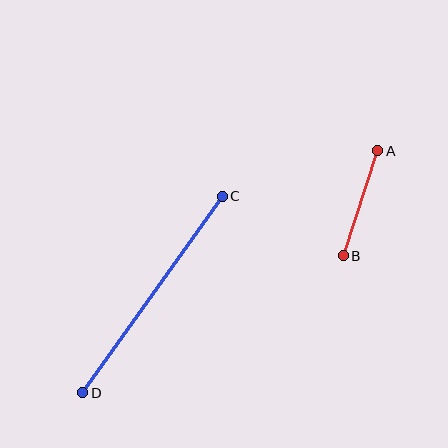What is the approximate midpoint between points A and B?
The midpoint is at approximately (360, 203) pixels.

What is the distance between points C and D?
The distance is approximately 241 pixels.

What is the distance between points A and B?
The distance is approximately 110 pixels.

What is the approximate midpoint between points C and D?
The midpoint is at approximately (152, 294) pixels.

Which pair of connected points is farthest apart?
Points C and D are farthest apart.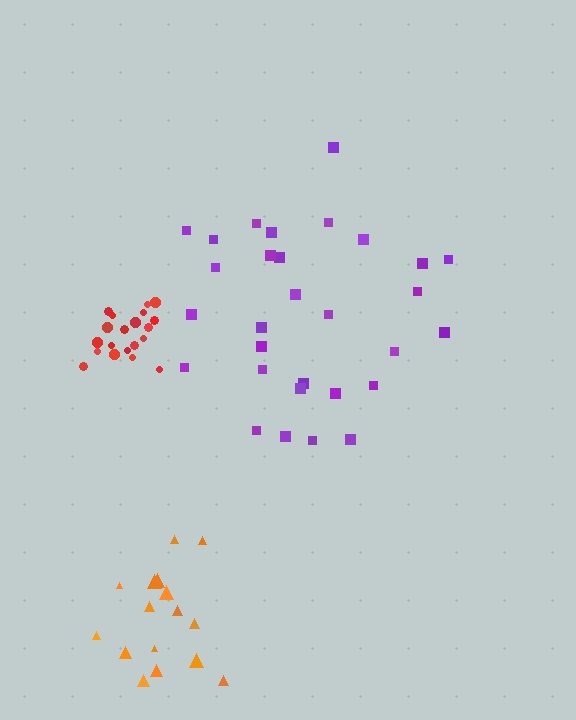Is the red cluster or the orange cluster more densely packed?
Red.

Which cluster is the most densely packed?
Red.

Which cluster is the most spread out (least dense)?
Purple.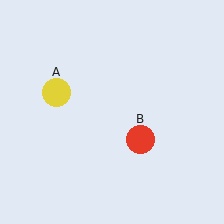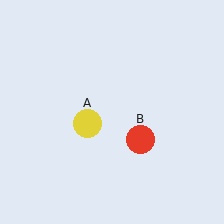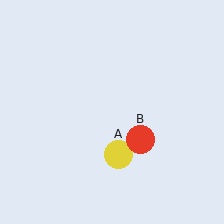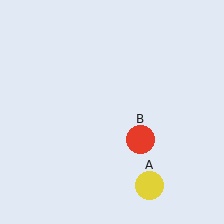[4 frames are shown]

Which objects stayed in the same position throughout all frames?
Red circle (object B) remained stationary.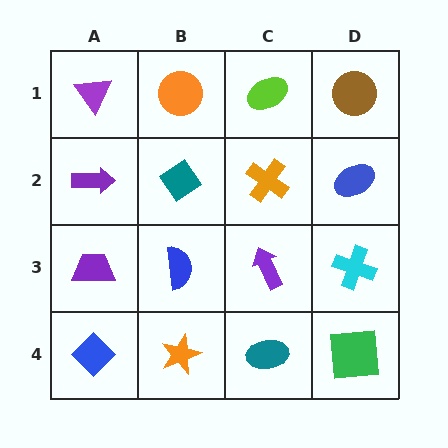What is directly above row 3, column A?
A purple arrow.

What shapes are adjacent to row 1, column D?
A blue ellipse (row 2, column D), a lime ellipse (row 1, column C).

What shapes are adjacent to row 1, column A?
A purple arrow (row 2, column A), an orange circle (row 1, column B).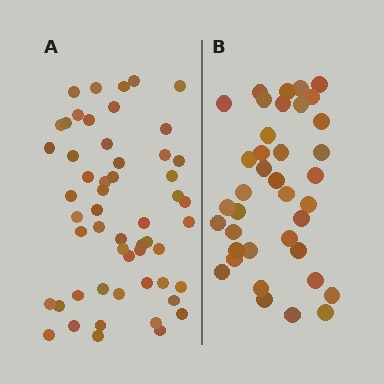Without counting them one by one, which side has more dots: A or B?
Region A (the left region) has more dots.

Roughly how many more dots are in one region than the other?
Region A has approximately 15 more dots than region B.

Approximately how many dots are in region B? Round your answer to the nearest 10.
About 40 dots. (The exact count is 38, which rounds to 40.)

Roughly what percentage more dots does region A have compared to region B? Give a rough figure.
About 40% more.